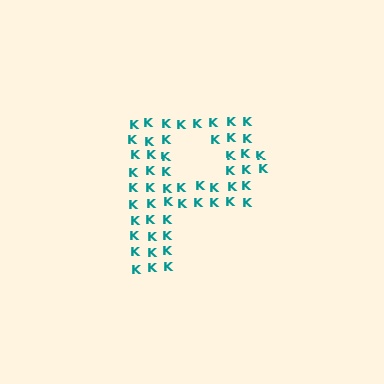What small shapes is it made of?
It is made of small letter K's.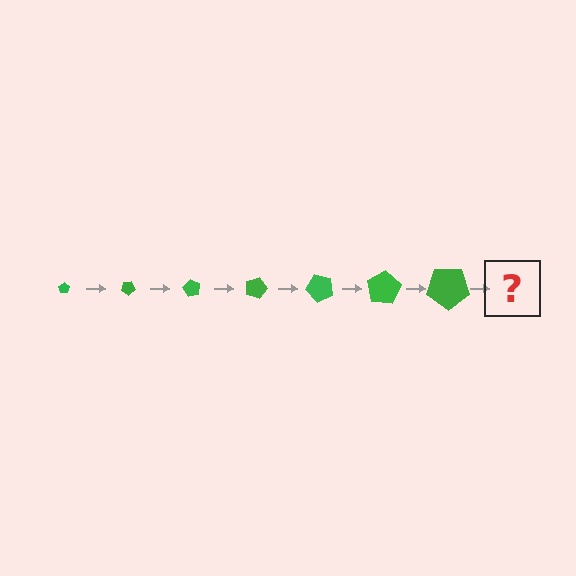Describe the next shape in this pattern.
It should be a pentagon, larger than the previous one and rotated 210 degrees from the start.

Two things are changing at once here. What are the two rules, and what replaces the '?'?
The two rules are that the pentagon grows larger each step and it rotates 30 degrees each step. The '?' should be a pentagon, larger than the previous one and rotated 210 degrees from the start.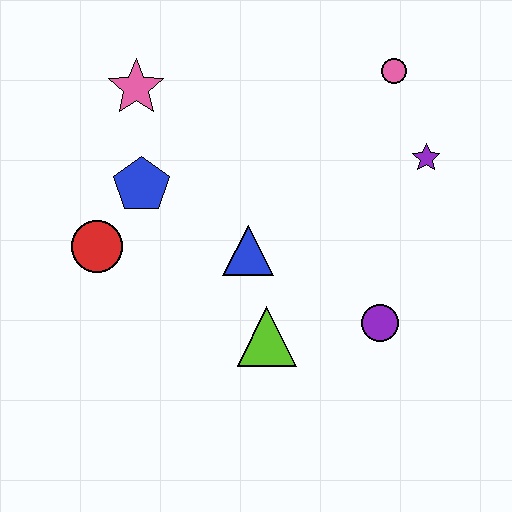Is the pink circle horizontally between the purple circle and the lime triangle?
No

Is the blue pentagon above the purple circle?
Yes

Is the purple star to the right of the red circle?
Yes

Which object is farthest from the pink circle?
The red circle is farthest from the pink circle.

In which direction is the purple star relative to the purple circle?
The purple star is above the purple circle.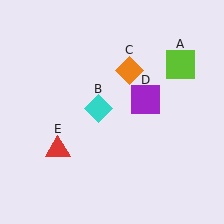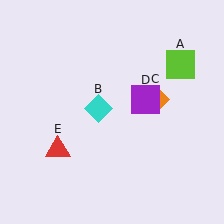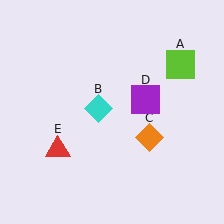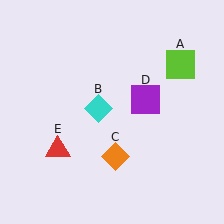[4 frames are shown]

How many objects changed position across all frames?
1 object changed position: orange diamond (object C).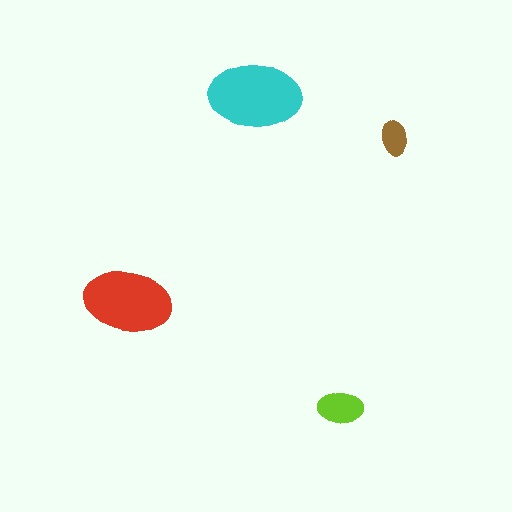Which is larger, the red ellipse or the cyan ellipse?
The cyan one.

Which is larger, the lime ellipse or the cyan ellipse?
The cyan one.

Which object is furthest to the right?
The brown ellipse is rightmost.